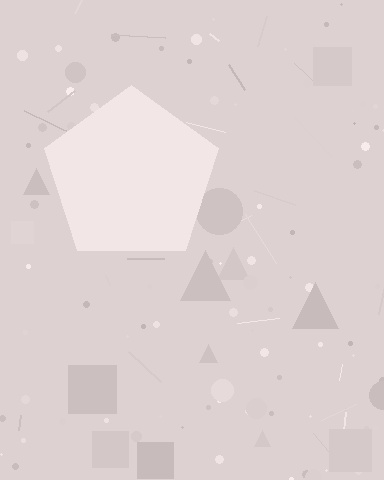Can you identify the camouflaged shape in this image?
The camouflaged shape is a pentagon.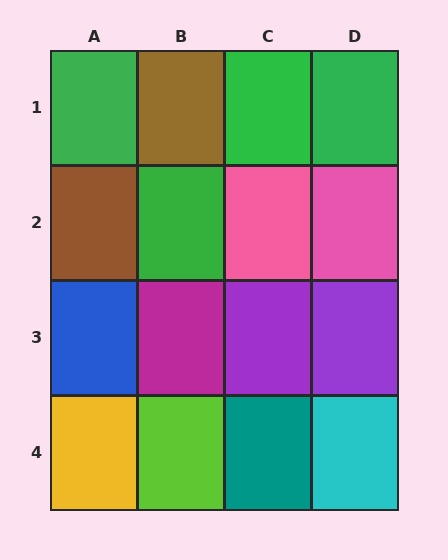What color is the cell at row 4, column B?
Lime.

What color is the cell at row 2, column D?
Pink.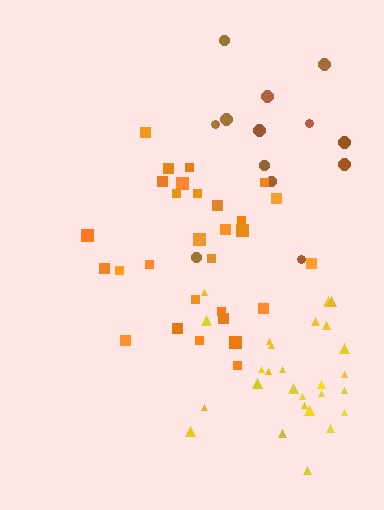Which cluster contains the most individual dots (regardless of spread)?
Orange (29).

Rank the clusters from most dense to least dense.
yellow, orange, brown.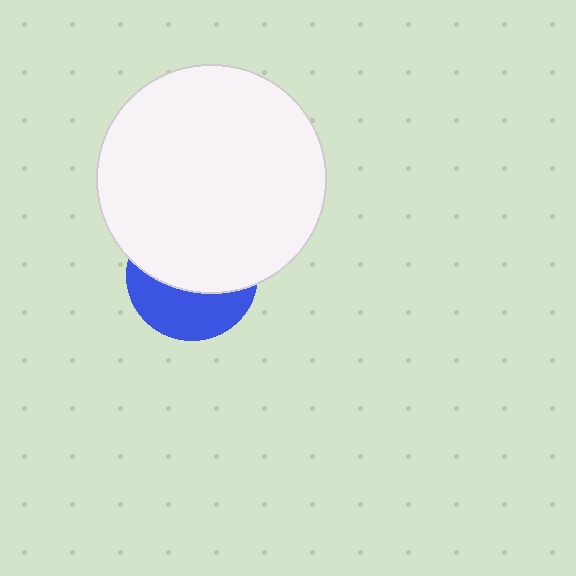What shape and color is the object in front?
The object in front is a white circle.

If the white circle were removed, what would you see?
You would see the complete blue circle.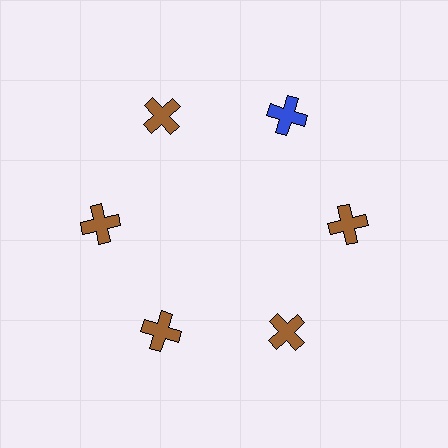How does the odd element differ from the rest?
It has a different color: blue instead of brown.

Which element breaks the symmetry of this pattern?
The blue cross at roughly the 1 o'clock position breaks the symmetry. All other shapes are brown crosses.